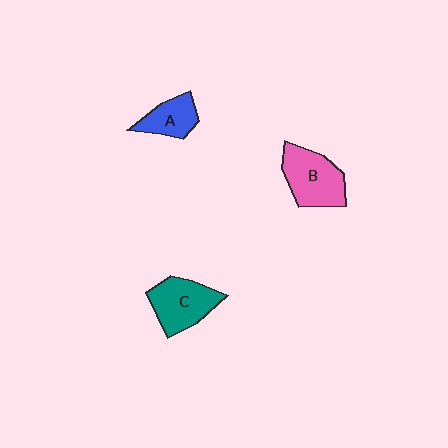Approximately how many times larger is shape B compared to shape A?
Approximately 1.6 times.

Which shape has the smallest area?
Shape A (blue).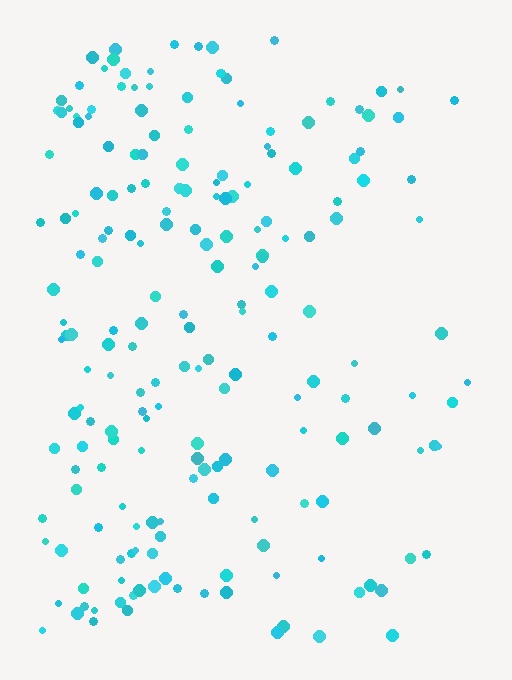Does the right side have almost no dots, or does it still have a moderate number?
Still a moderate number, just noticeably fewer than the left.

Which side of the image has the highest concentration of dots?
The left.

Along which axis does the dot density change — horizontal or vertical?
Horizontal.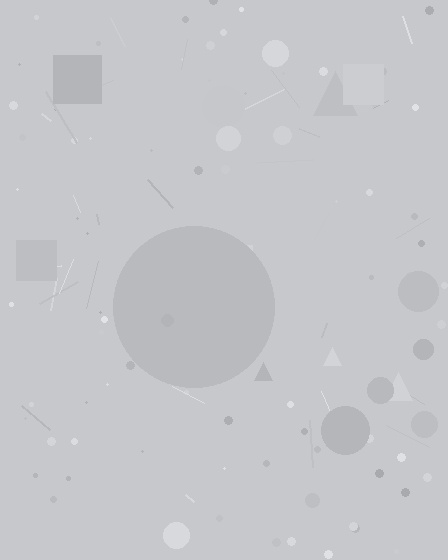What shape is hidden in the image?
A circle is hidden in the image.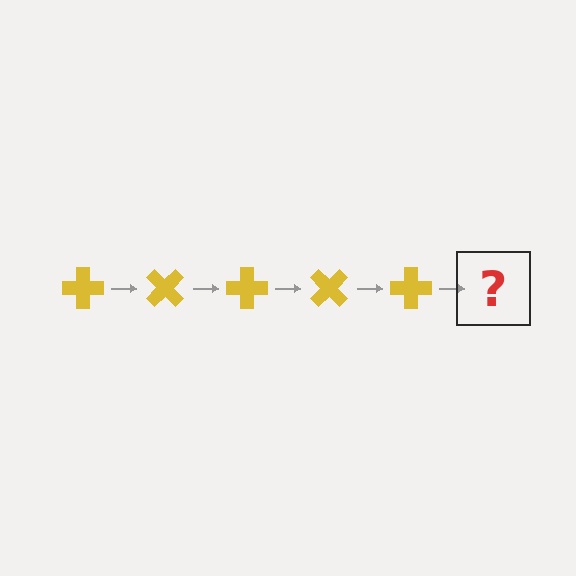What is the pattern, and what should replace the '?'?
The pattern is that the cross rotates 45 degrees each step. The '?' should be a yellow cross rotated 225 degrees.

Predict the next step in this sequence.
The next step is a yellow cross rotated 225 degrees.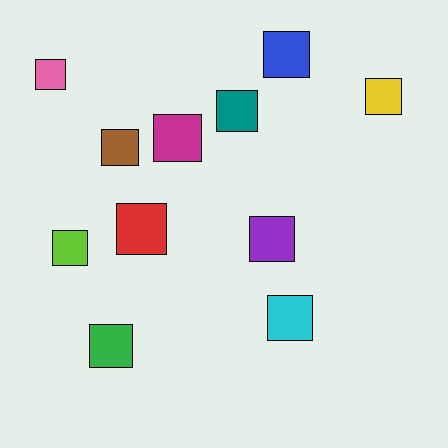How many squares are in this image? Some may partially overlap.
There are 11 squares.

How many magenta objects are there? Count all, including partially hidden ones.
There is 1 magenta object.